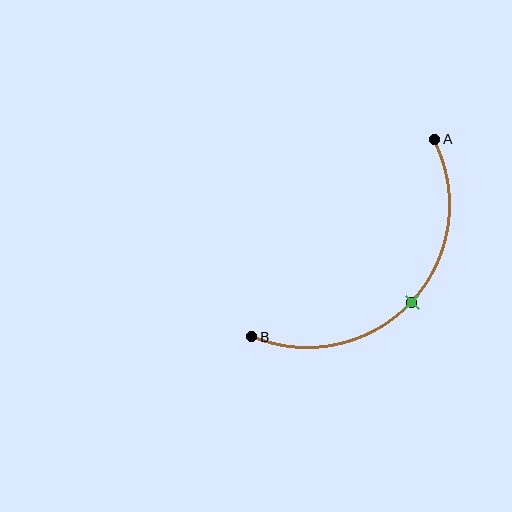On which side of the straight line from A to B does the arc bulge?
The arc bulges below and to the right of the straight line connecting A and B.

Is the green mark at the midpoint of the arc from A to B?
Yes. The green mark lies on the arc at equal arc-length from both A and B — it is the arc midpoint.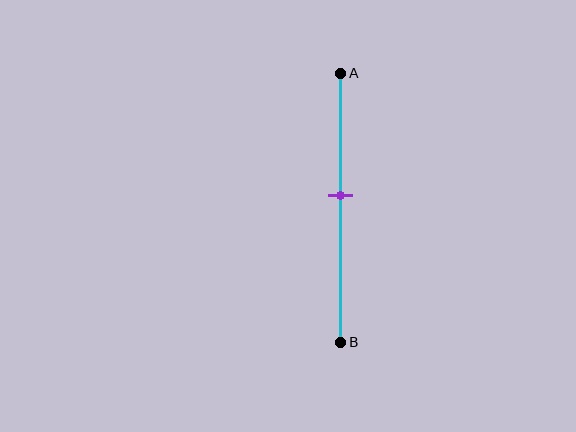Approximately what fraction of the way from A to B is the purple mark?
The purple mark is approximately 45% of the way from A to B.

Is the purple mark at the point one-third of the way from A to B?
No, the mark is at about 45% from A, not at the 33% one-third point.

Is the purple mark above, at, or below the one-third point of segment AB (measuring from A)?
The purple mark is below the one-third point of segment AB.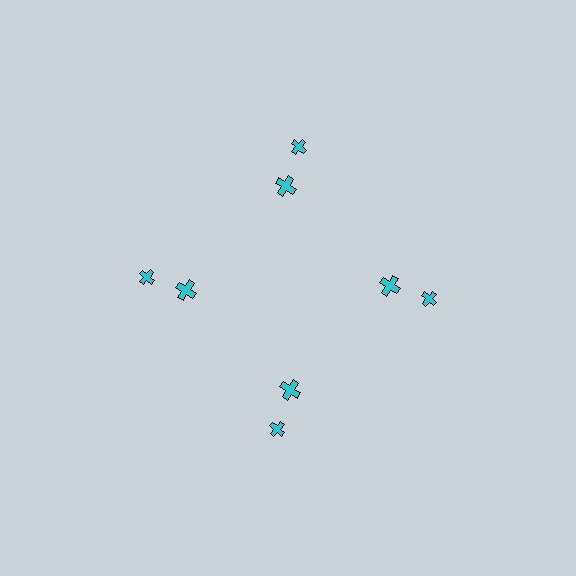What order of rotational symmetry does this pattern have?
This pattern has 4-fold rotational symmetry.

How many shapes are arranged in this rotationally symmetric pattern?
There are 8 shapes, arranged in 4 groups of 2.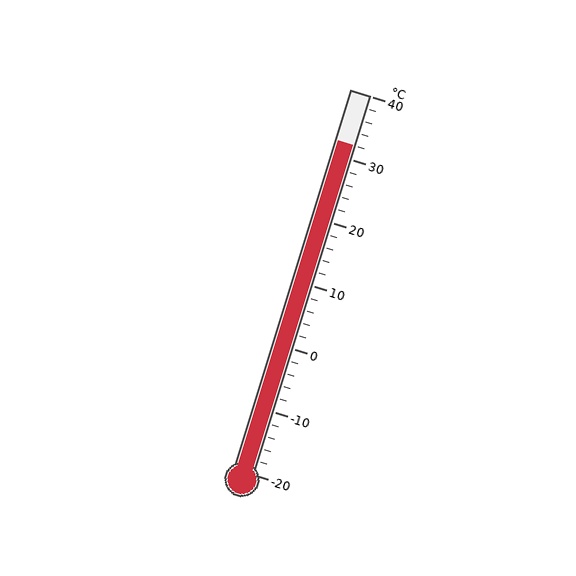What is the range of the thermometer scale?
The thermometer scale ranges from -20°C to 40°C.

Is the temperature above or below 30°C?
The temperature is above 30°C.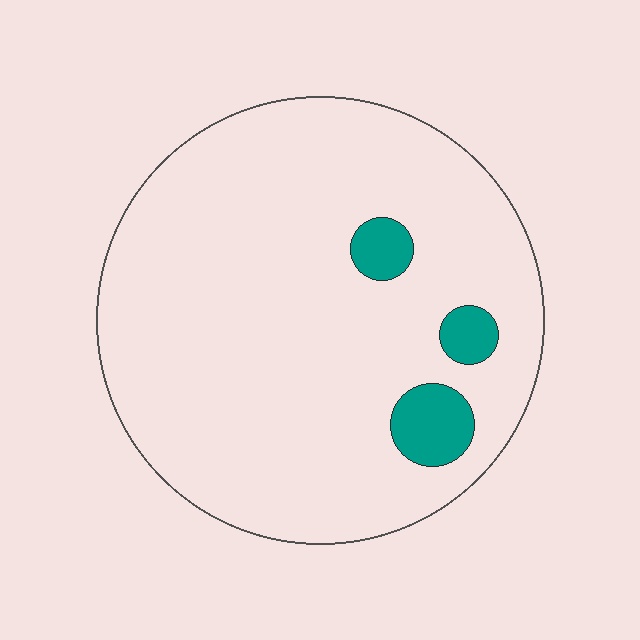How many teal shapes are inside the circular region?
3.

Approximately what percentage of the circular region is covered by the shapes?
Approximately 5%.